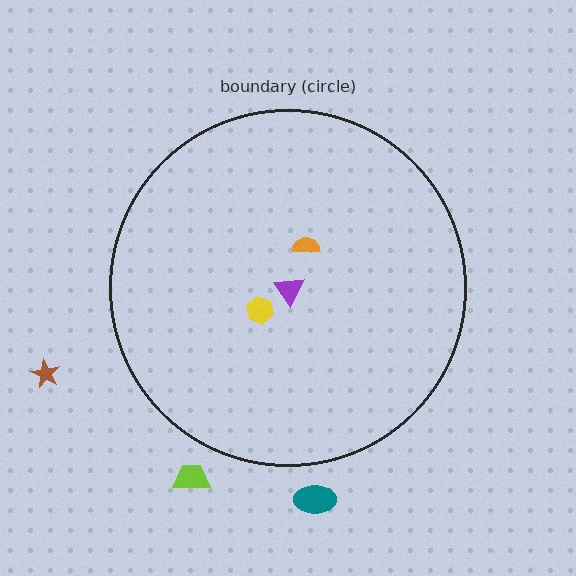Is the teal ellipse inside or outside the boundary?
Outside.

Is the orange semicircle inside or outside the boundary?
Inside.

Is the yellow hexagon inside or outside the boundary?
Inside.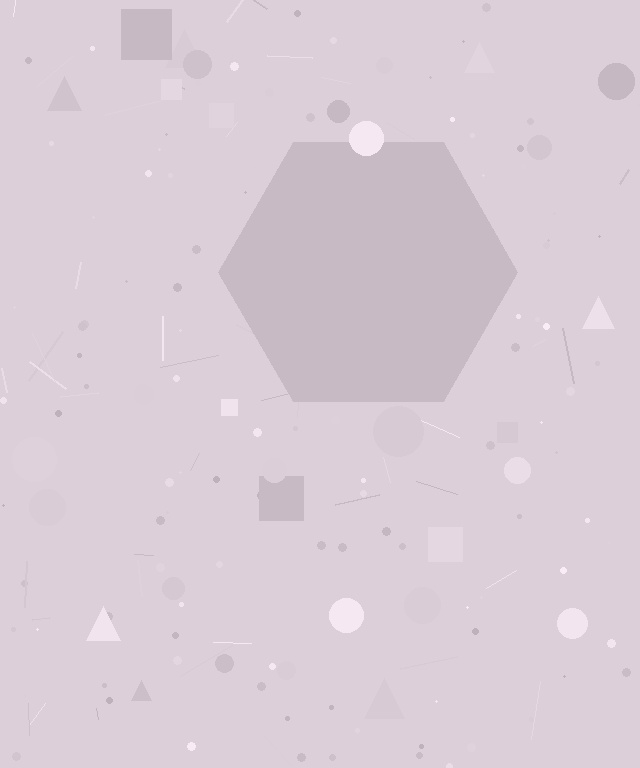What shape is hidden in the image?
A hexagon is hidden in the image.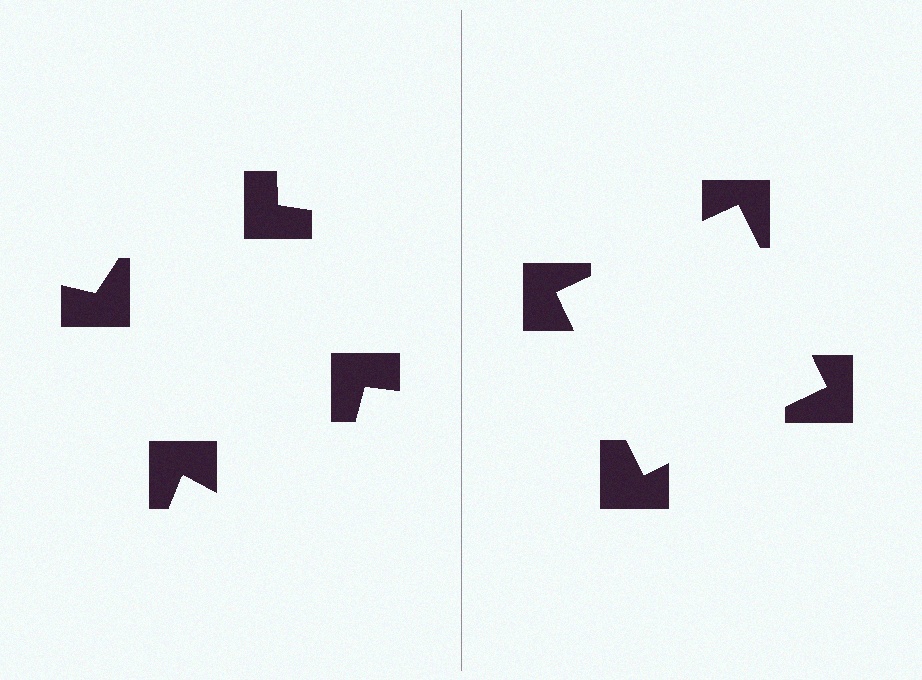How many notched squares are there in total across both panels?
8 — 4 on each side.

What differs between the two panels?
The notched squares are positioned identically on both sides; only the wedge orientations differ. On the right they align to a square; on the left they are misaligned.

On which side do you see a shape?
An illusory square appears on the right side. On the left side the wedge cuts are rotated, so no coherent shape forms.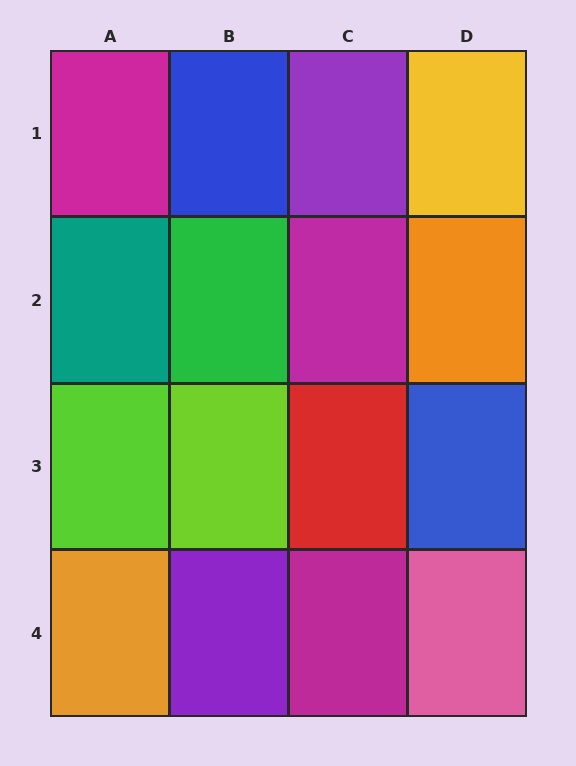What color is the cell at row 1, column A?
Magenta.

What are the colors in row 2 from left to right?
Teal, green, magenta, orange.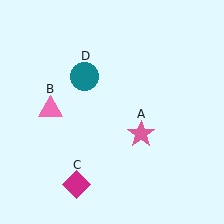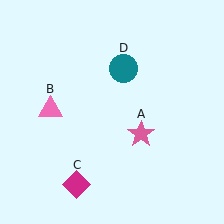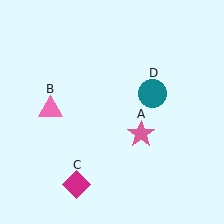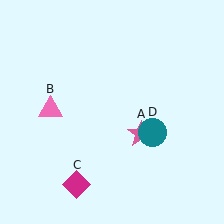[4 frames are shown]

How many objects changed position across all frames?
1 object changed position: teal circle (object D).